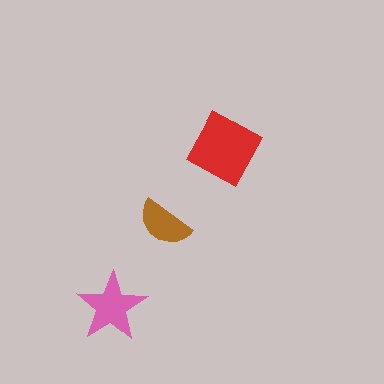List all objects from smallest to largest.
The brown semicircle, the pink star, the red diamond.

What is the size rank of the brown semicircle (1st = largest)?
3rd.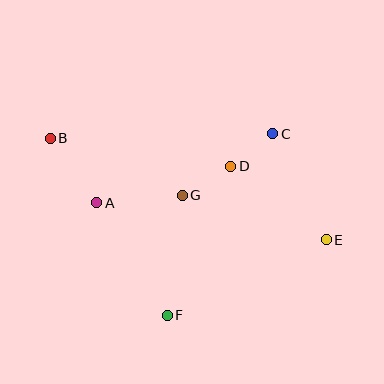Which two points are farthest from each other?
Points B and E are farthest from each other.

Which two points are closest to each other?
Points C and D are closest to each other.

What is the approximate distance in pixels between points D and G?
The distance between D and G is approximately 57 pixels.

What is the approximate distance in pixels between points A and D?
The distance between A and D is approximately 139 pixels.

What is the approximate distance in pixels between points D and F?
The distance between D and F is approximately 162 pixels.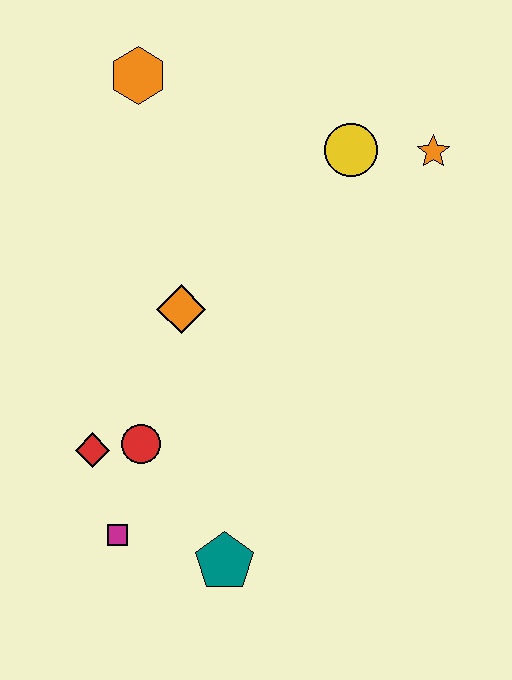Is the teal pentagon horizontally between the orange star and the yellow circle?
No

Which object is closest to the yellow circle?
The orange star is closest to the yellow circle.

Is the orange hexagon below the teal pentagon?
No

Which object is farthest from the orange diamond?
The orange star is farthest from the orange diamond.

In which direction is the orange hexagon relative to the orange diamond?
The orange hexagon is above the orange diamond.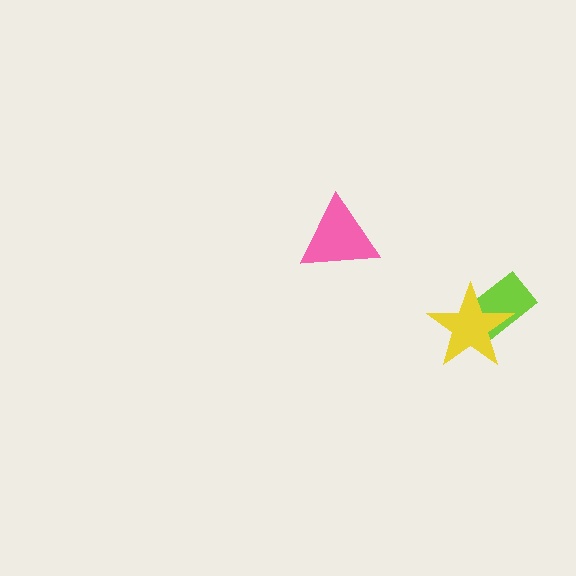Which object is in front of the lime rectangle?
The yellow star is in front of the lime rectangle.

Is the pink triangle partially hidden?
No, no other shape covers it.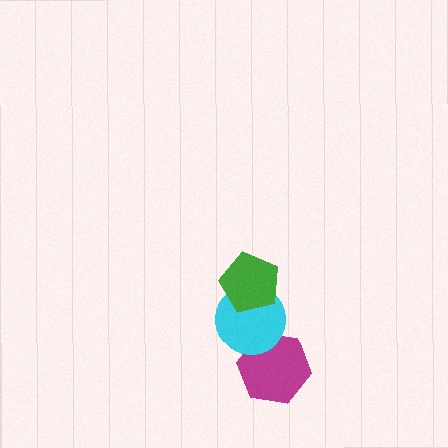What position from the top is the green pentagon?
The green pentagon is 1st from the top.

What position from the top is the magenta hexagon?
The magenta hexagon is 3rd from the top.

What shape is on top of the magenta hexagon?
The cyan circle is on top of the magenta hexagon.